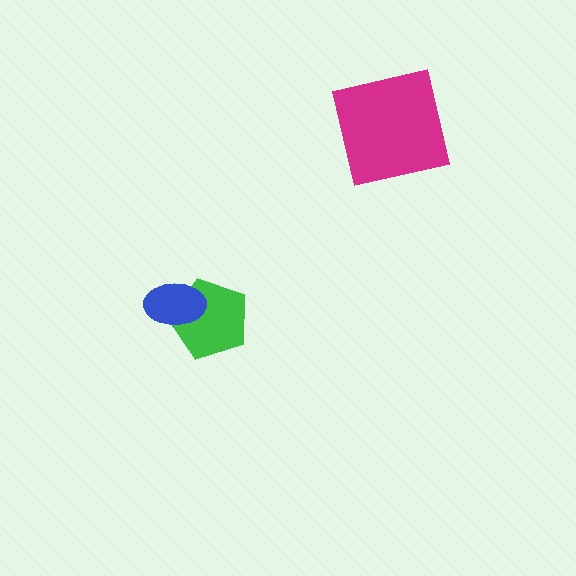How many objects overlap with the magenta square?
0 objects overlap with the magenta square.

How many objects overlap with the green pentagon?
1 object overlaps with the green pentagon.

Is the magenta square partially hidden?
No, no other shape covers it.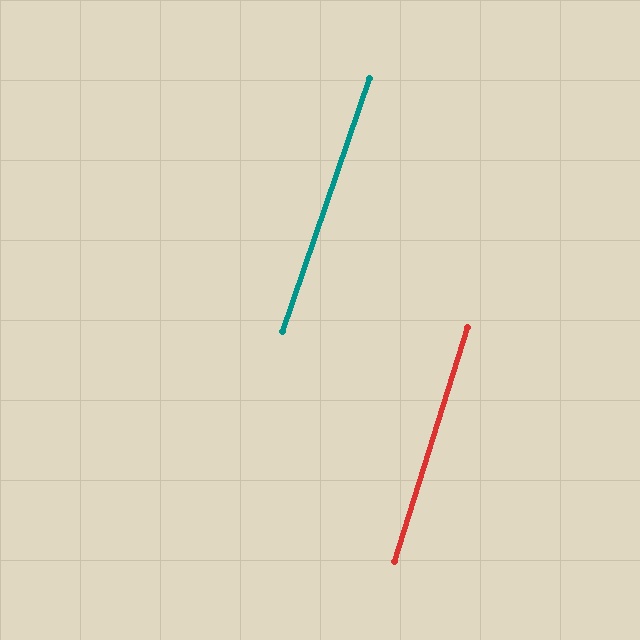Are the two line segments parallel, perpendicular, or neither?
Parallel — their directions differ by only 1.7°.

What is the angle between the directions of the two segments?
Approximately 2 degrees.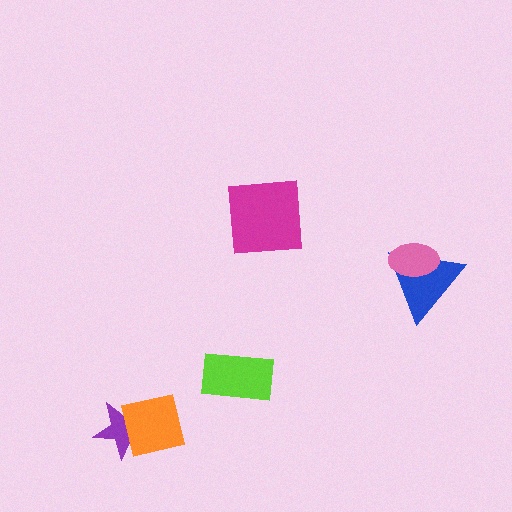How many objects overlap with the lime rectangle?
0 objects overlap with the lime rectangle.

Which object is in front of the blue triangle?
The pink ellipse is in front of the blue triangle.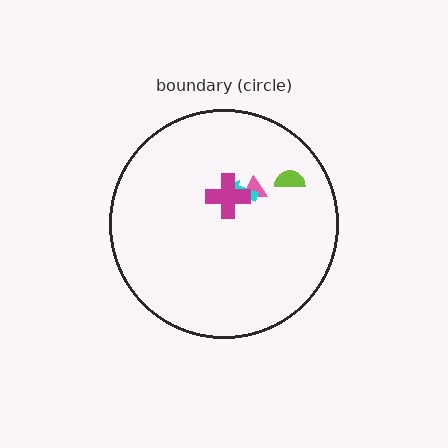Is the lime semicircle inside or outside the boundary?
Inside.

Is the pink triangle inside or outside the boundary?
Inside.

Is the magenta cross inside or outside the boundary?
Inside.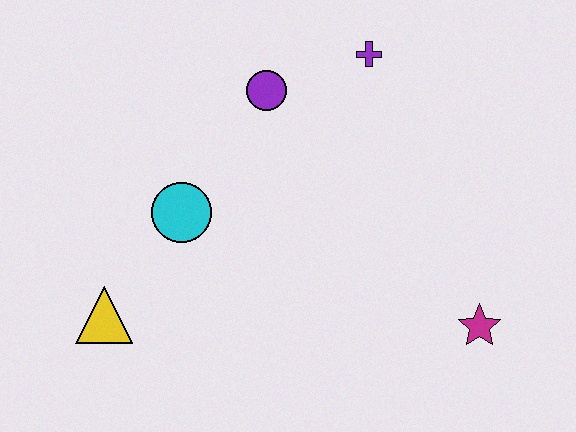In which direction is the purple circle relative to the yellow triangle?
The purple circle is above the yellow triangle.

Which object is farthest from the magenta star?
The yellow triangle is farthest from the magenta star.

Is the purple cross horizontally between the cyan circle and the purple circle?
No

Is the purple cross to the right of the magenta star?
No